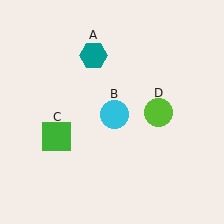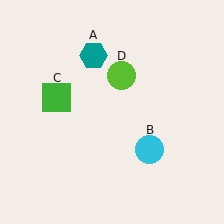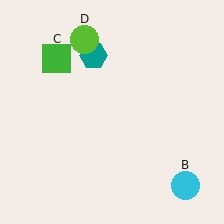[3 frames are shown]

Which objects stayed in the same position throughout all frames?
Teal hexagon (object A) remained stationary.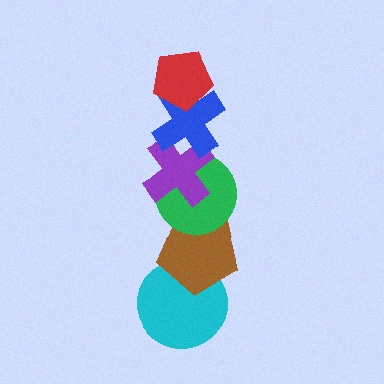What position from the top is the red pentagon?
The red pentagon is 1st from the top.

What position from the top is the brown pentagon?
The brown pentagon is 5th from the top.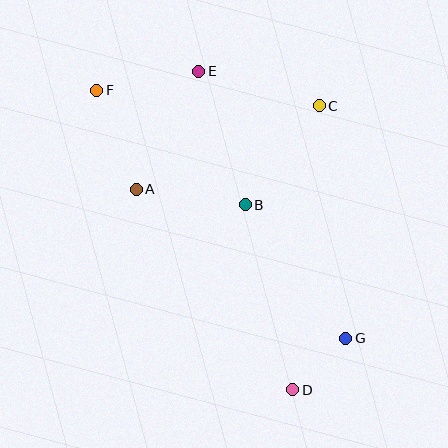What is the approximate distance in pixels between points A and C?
The distance between A and C is approximately 201 pixels.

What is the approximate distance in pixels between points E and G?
The distance between E and G is approximately 305 pixels.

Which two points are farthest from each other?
Points D and F are farthest from each other.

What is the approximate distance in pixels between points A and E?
The distance between A and E is approximately 134 pixels.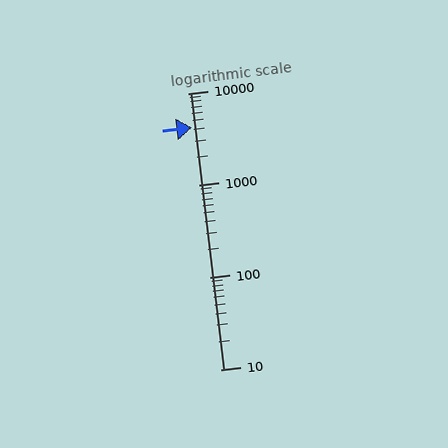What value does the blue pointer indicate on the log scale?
The pointer indicates approximately 4200.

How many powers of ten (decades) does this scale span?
The scale spans 3 decades, from 10 to 10000.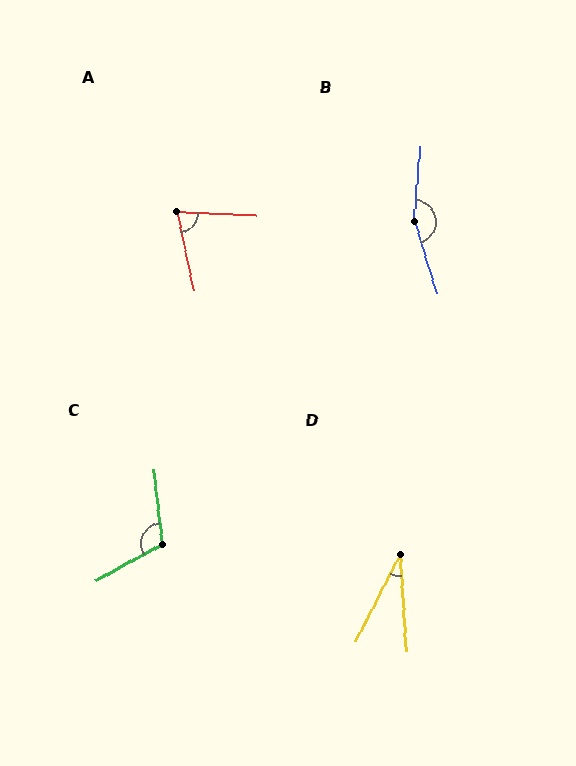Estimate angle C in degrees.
Approximately 112 degrees.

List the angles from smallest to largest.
D (31°), A (76°), C (112°), B (158°).